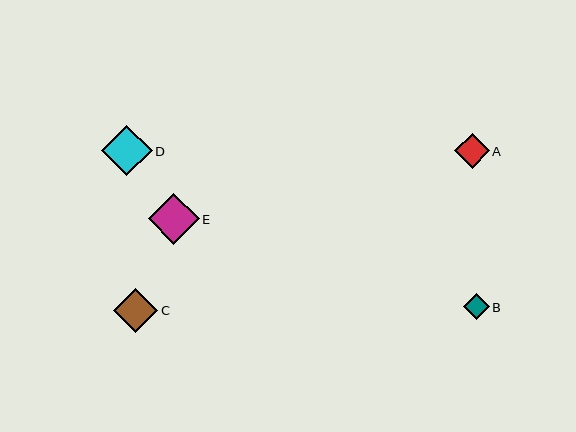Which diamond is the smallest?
Diamond B is the smallest with a size of approximately 25 pixels.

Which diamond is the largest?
Diamond E is the largest with a size of approximately 51 pixels.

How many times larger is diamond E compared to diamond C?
Diamond E is approximately 1.2 times the size of diamond C.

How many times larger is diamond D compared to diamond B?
Diamond D is approximately 2.0 times the size of diamond B.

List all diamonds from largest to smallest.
From largest to smallest: E, D, C, A, B.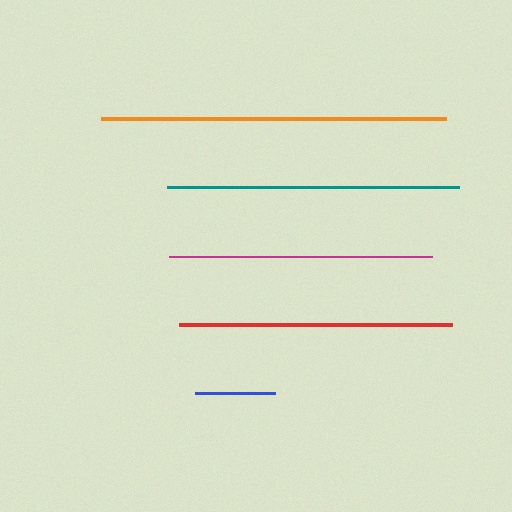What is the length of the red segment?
The red segment is approximately 274 pixels long.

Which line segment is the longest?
The orange line is the longest at approximately 345 pixels.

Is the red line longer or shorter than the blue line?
The red line is longer than the blue line.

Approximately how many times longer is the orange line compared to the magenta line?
The orange line is approximately 1.3 times the length of the magenta line.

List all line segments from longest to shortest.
From longest to shortest: orange, teal, red, magenta, blue.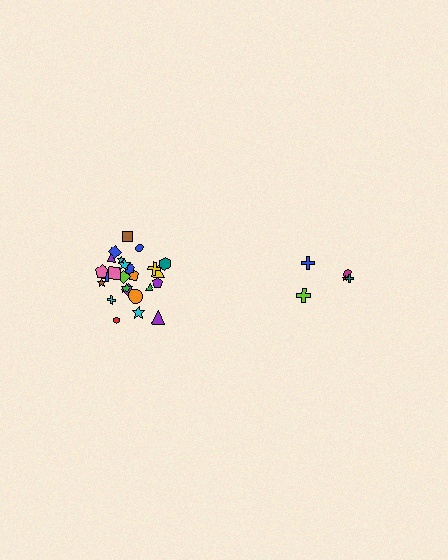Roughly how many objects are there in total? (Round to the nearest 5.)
Roughly 30 objects in total.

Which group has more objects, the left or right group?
The left group.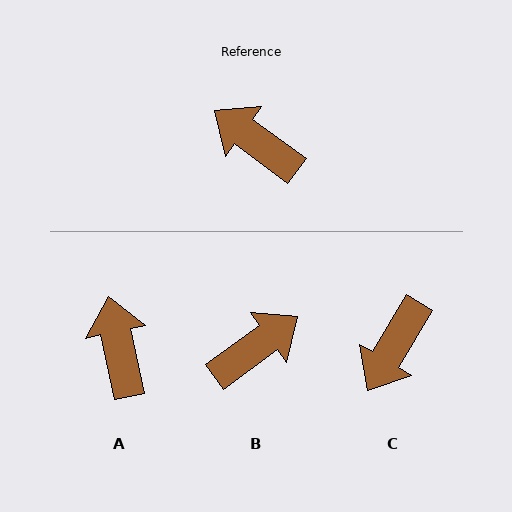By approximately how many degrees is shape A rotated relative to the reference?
Approximately 41 degrees clockwise.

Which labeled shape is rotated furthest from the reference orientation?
B, about 107 degrees away.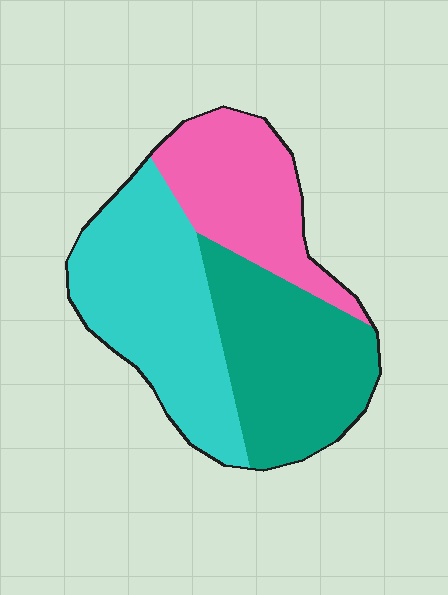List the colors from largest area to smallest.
From largest to smallest: cyan, teal, pink.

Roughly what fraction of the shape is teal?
Teal takes up about one third (1/3) of the shape.